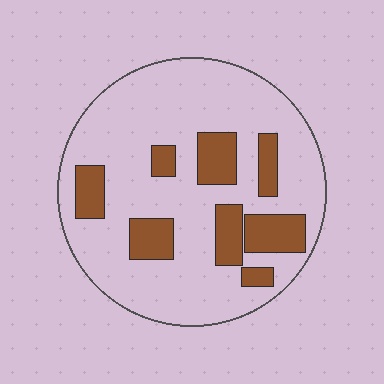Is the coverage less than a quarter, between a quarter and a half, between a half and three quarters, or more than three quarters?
Less than a quarter.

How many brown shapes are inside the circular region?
8.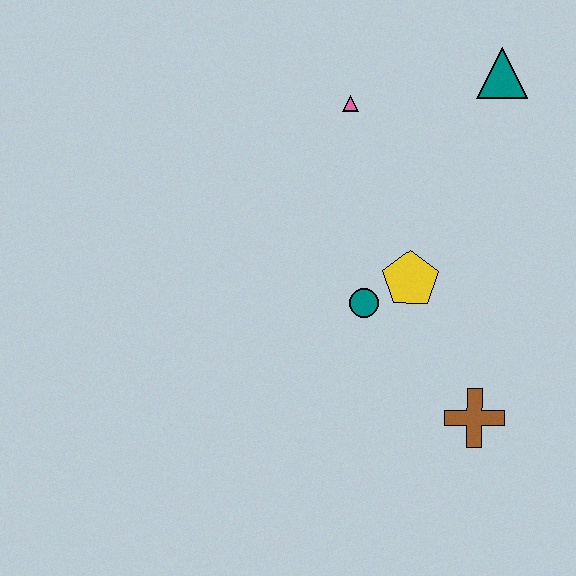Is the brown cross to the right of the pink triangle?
Yes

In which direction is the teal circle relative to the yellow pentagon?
The teal circle is to the left of the yellow pentagon.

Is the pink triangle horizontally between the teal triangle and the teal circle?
No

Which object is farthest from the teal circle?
The teal triangle is farthest from the teal circle.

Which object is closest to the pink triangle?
The teal triangle is closest to the pink triangle.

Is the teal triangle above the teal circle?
Yes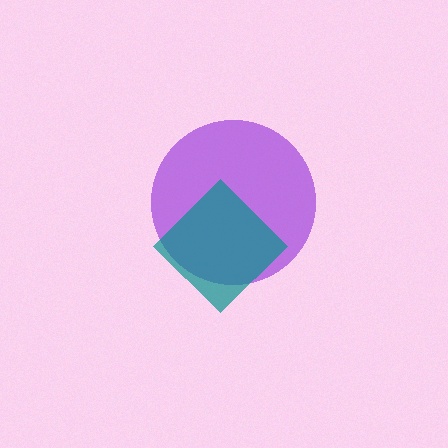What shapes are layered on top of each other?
The layered shapes are: a purple circle, a teal diamond.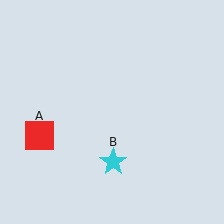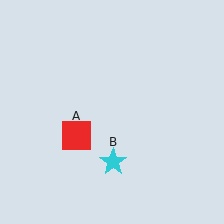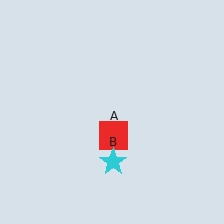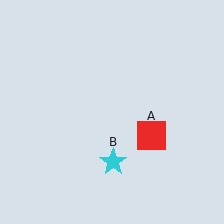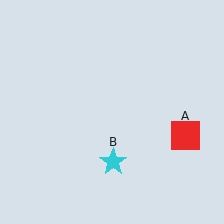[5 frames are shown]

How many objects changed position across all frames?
1 object changed position: red square (object A).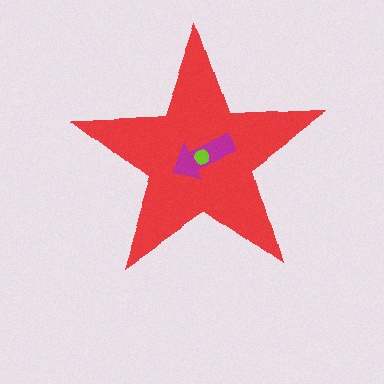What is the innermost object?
The lime circle.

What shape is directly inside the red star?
The magenta arrow.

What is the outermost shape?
The red star.